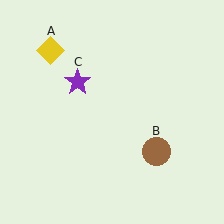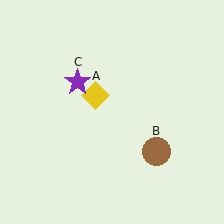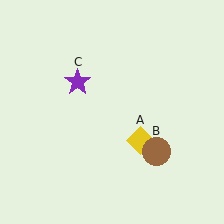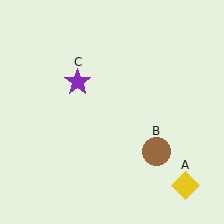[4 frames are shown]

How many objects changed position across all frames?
1 object changed position: yellow diamond (object A).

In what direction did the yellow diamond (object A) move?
The yellow diamond (object A) moved down and to the right.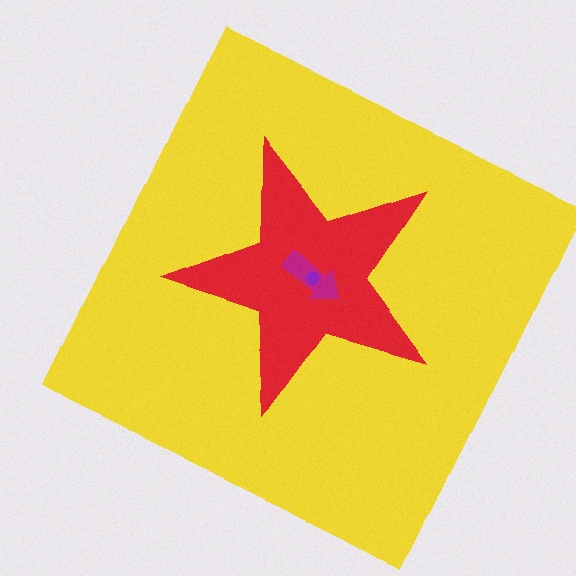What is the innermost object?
The purple hexagon.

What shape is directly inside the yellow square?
The red star.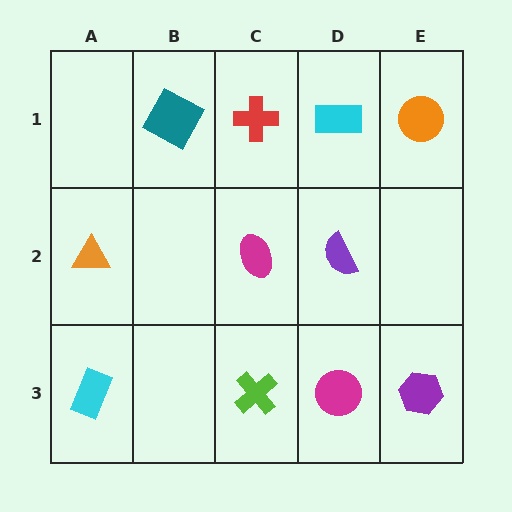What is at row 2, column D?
A purple semicircle.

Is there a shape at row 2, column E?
No, that cell is empty.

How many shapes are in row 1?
4 shapes.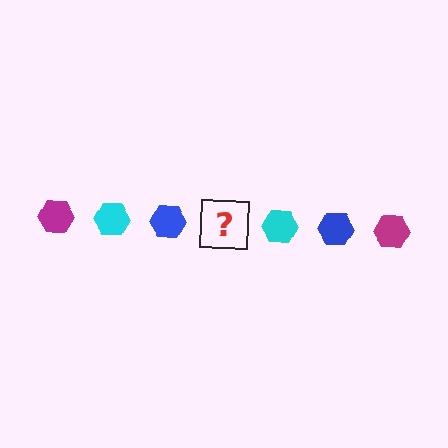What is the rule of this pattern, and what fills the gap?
The rule is that the pattern cycles through magenta, cyan, blue hexagons. The gap should be filled with a magenta hexagon.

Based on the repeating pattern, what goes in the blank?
The blank should be a magenta hexagon.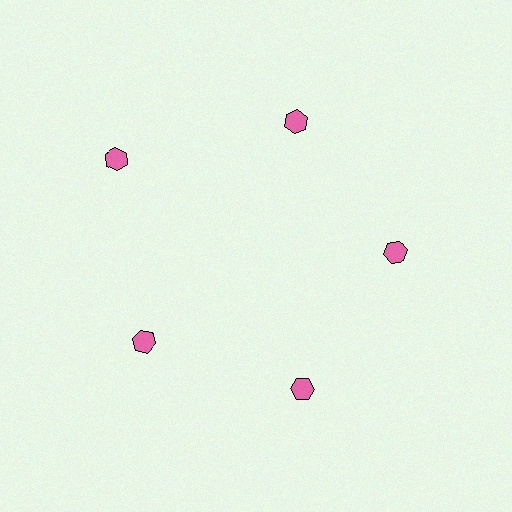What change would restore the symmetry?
The symmetry would be restored by moving it inward, back onto the ring so that all 5 hexagons sit at equal angles and equal distance from the center.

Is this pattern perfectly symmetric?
No. The 5 pink hexagons are arranged in a ring, but one element near the 10 o'clock position is pushed outward from the center, breaking the 5-fold rotational symmetry.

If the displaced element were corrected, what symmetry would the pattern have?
It would have 5-fold rotational symmetry — the pattern would map onto itself every 72 degrees.